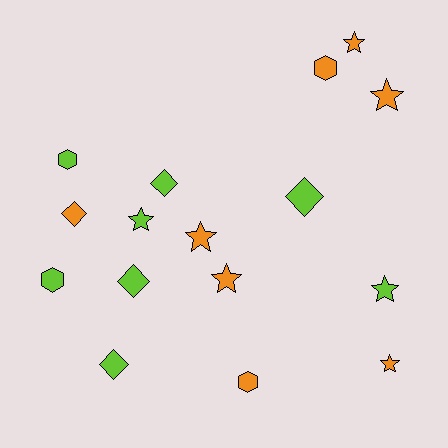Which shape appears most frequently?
Star, with 7 objects.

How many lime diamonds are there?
There are 4 lime diamonds.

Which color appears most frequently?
Orange, with 8 objects.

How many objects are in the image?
There are 16 objects.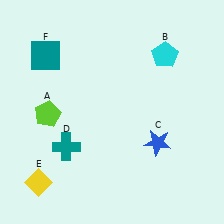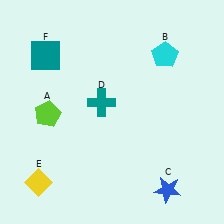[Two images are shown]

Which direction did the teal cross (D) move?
The teal cross (D) moved up.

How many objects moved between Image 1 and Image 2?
2 objects moved between the two images.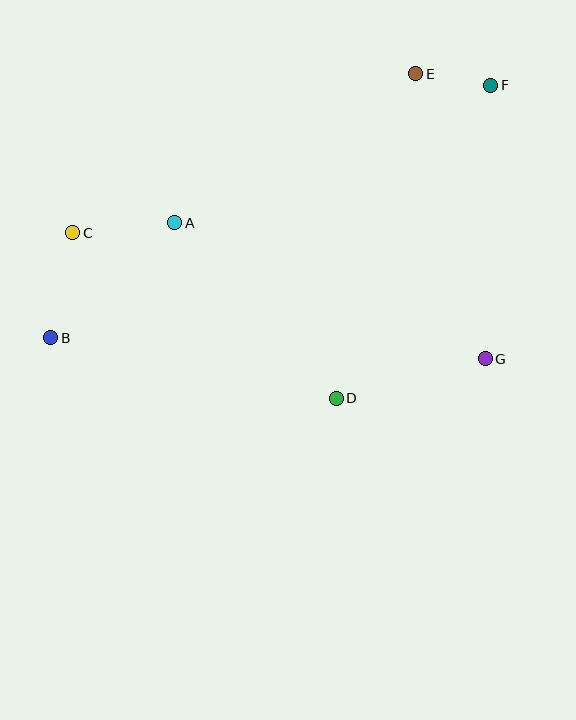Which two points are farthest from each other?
Points B and F are farthest from each other.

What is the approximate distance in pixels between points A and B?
The distance between A and B is approximately 169 pixels.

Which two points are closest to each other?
Points E and F are closest to each other.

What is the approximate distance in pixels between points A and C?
The distance between A and C is approximately 102 pixels.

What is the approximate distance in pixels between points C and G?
The distance between C and G is approximately 431 pixels.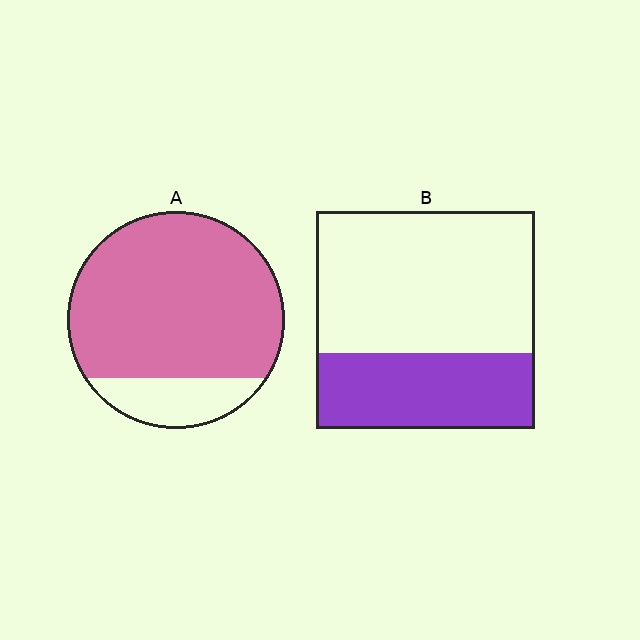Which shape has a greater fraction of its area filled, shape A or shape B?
Shape A.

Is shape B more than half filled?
No.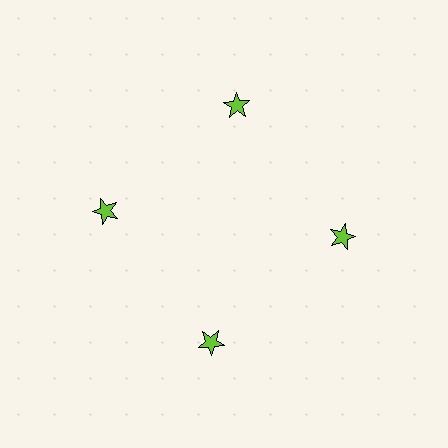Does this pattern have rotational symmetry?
Yes, this pattern has 4-fold rotational symmetry. It looks the same after rotating 90 degrees around the center.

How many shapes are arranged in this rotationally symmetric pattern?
There are 4 shapes, arranged in 4 groups of 1.